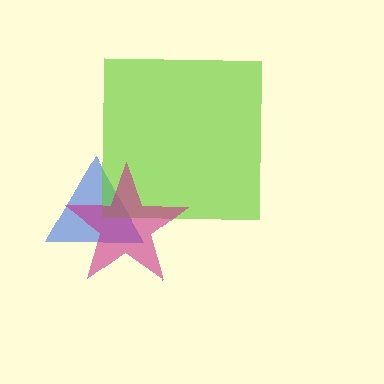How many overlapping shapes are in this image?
There are 3 overlapping shapes in the image.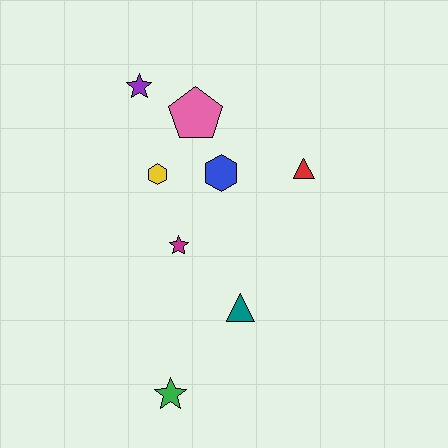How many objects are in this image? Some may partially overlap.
There are 8 objects.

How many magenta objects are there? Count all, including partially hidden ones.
There is 1 magenta object.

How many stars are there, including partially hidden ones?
There are 3 stars.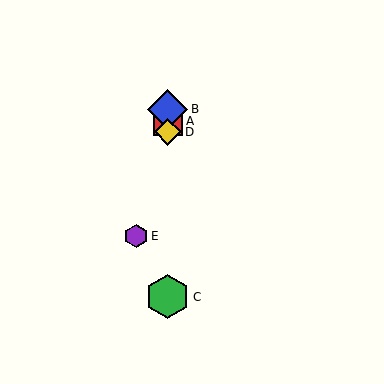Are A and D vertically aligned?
Yes, both are at x≈168.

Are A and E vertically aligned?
No, A is at x≈168 and E is at x≈136.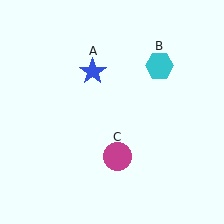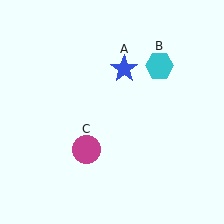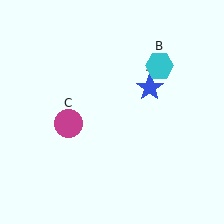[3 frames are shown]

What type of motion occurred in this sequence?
The blue star (object A), magenta circle (object C) rotated clockwise around the center of the scene.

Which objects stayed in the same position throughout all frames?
Cyan hexagon (object B) remained stationary.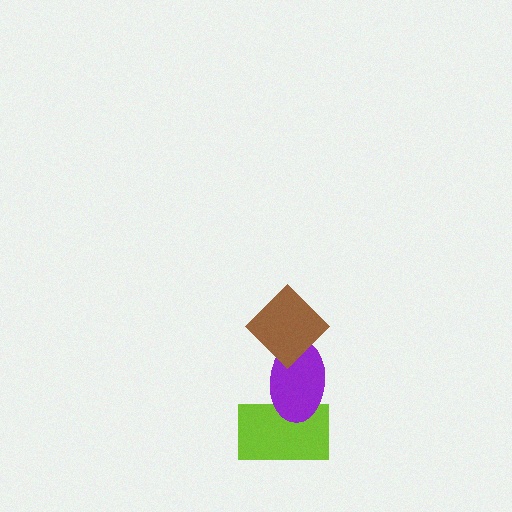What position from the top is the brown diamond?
The brown diamond is 1st from the top.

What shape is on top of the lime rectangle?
The purple ellipse is on top of the lime rectangle.